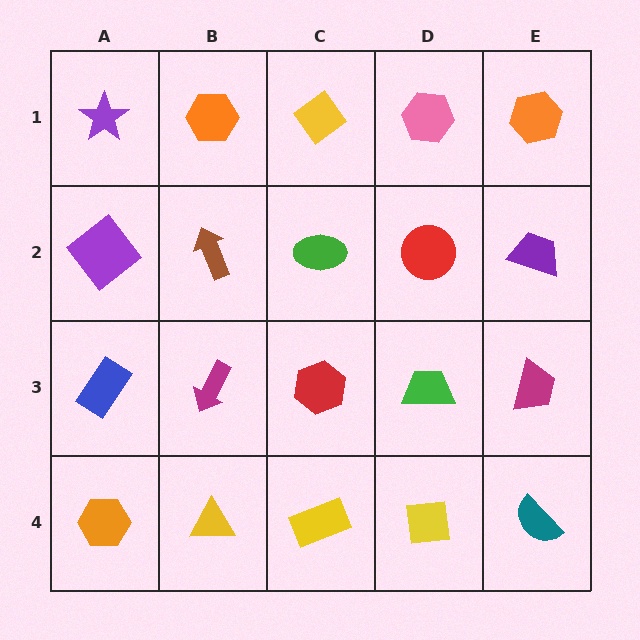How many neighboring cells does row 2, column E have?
3.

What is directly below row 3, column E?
A teal semicircle.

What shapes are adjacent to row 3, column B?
A brown arrow (row 2, column B), a yellow triangle (row 4, column B), a blue rectangle (row 3, column A), a red hexagon (row 3, column C).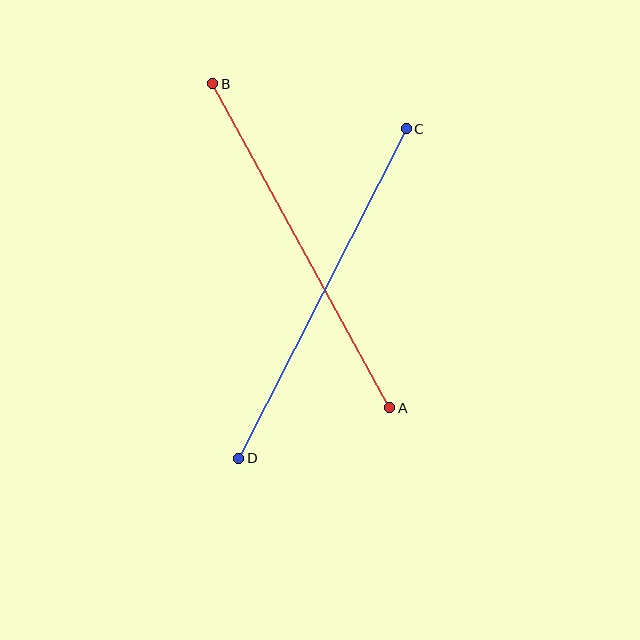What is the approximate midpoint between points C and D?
The midpoint is at approximately (323, 293) pixels.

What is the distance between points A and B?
The distance is approximately 369 pixels.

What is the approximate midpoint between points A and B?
The midpoint is at approximately (301, 246) pixels.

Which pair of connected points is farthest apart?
Points C and D are farthest apart.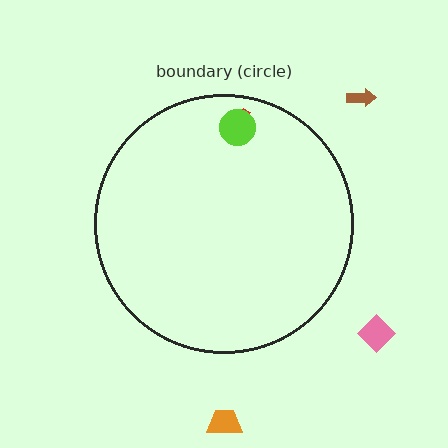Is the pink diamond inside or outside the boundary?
Outside.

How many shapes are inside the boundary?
2 inside, 3 outside.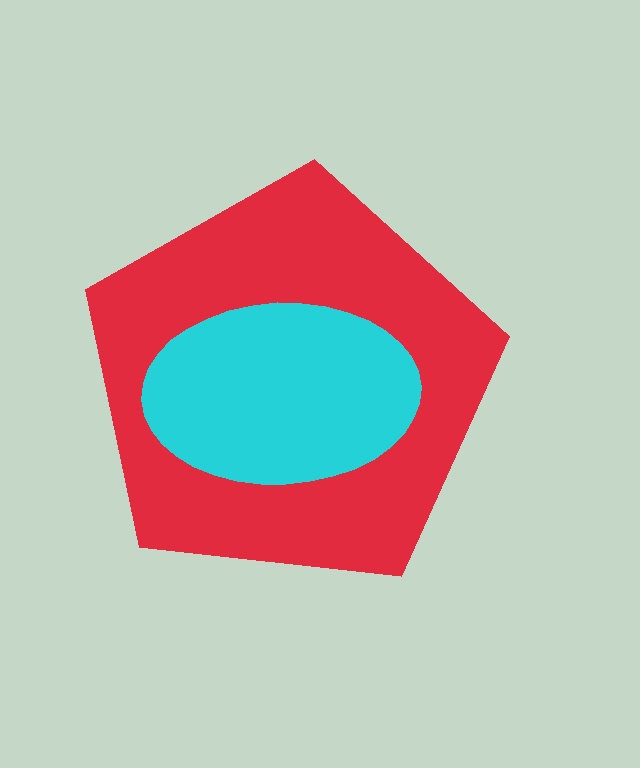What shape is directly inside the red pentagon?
The cyan ellipse.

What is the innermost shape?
The cyan ellipse.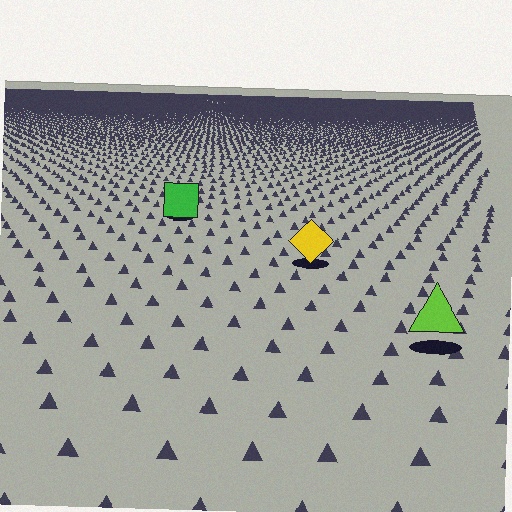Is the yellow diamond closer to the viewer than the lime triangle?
No. The lime triangle is closer — you can tell from the texture gradient: the ground texture is coarser near it.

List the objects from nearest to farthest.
From nearest to farthest: the lime triangle, the yellow diamond, the green square.